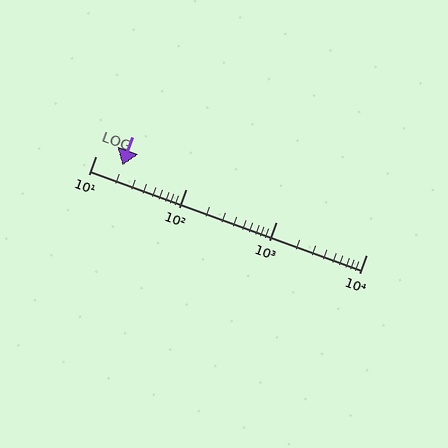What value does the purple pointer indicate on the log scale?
The pointer indicates approximately 20.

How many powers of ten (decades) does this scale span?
The scale spans 3 decades, from 10 to 10000.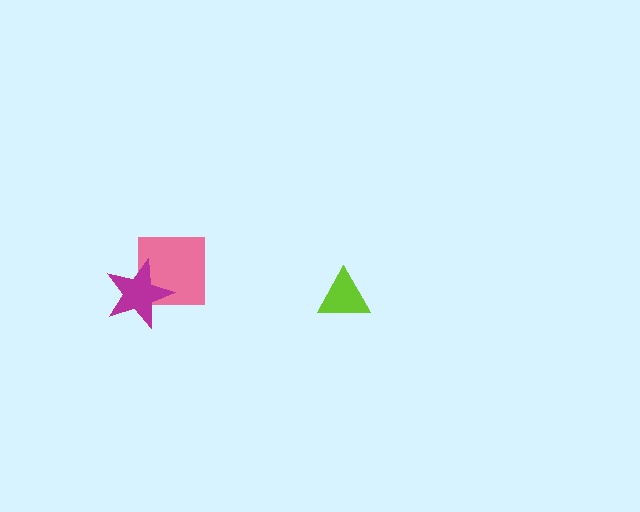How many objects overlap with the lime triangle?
0 objects overlap with the lime triangle.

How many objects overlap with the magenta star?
1 object overlaps with the magenta star.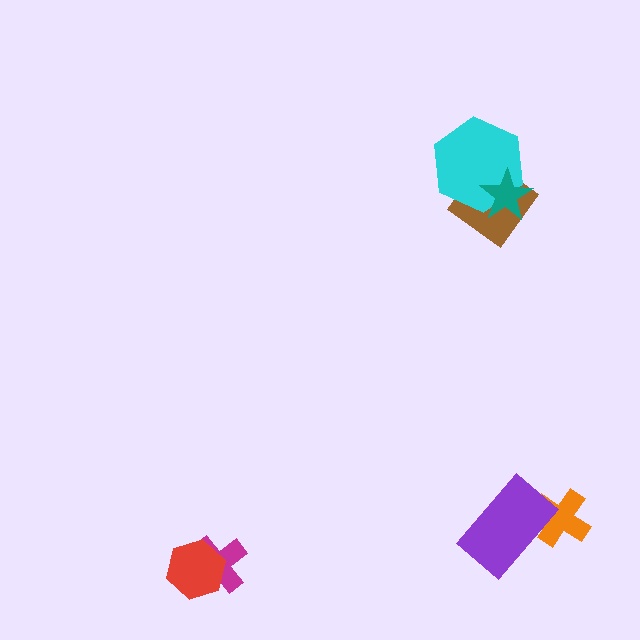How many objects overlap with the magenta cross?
1 object overlaps with the magenta cross.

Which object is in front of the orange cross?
The purple rectangle is in front of the orange cross.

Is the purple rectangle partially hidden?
No, no other shape covers it.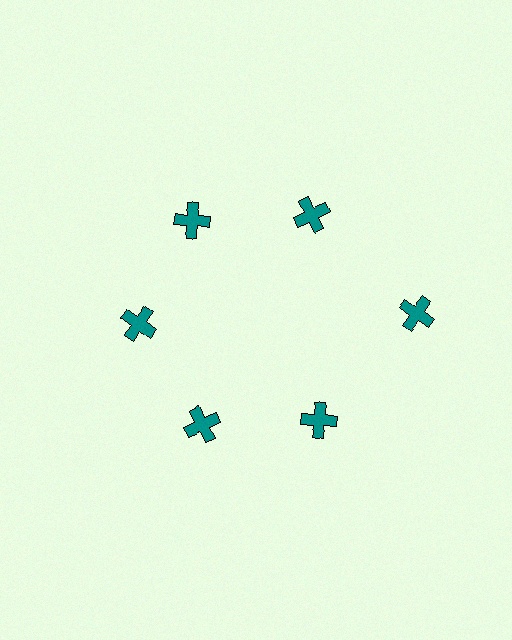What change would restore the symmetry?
The symmetry would be restored by moving it inward, back onto the ring so that all 6 crosses sit at equal angles and equal distance from the center.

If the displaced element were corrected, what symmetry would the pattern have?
It would have 6-fold rotational symmetry — the pattern would map onto itself every 60 degrees.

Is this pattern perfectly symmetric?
No. The 6 teal crosses are arranged in a ring, but one element near the 3 o'clock position is pushed outward from the center, breaking the 6-fold rotational symmetry.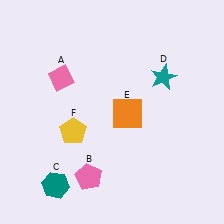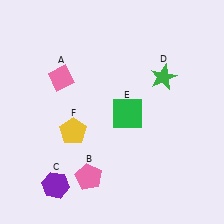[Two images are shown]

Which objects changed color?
C changed from teal to purple. D changed from teal to green. E changed from orange to green.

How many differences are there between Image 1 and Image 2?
There are 3 differences between the two images.